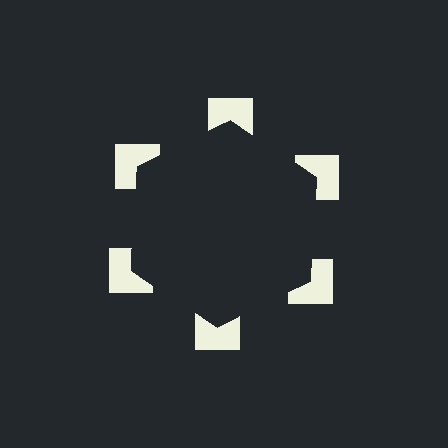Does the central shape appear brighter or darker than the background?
It typically appears slightly darker than the background, even though no actual brightness change is drawn.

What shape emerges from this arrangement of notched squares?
An illusory hexagon — its edges are inferred from the aligned wedge cuts in the notched squares, not physically drawn.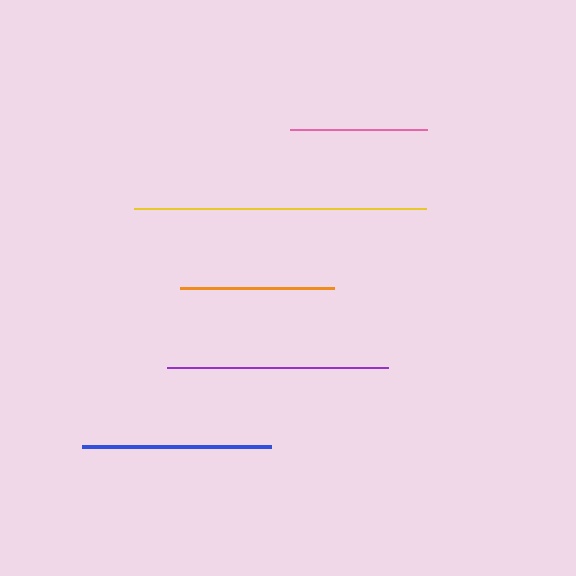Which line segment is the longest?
The yellow line is the longest at approximately 292 pixels.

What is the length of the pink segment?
The pink segment is approximately 136 pixels long.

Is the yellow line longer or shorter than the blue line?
The yellow line is longer than the blue line.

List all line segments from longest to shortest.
From longest to shortest: yellow, purple, blue, orange, pink.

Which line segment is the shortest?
The pink line is the shortest at approximately 136 pixels.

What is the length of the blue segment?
The blue segment is approximately 189 pixels long.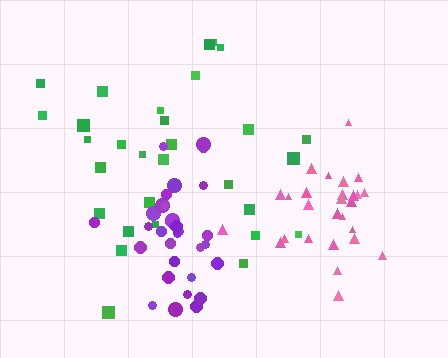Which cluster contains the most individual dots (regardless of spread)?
Purple (31).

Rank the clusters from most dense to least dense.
pink, purple, green.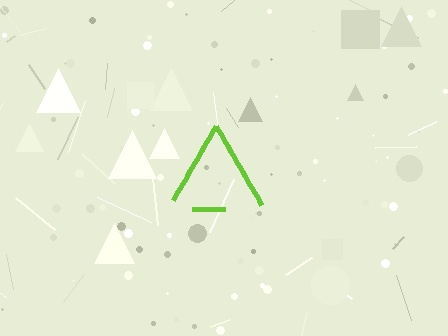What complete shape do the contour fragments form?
The contour fragments form a triangle.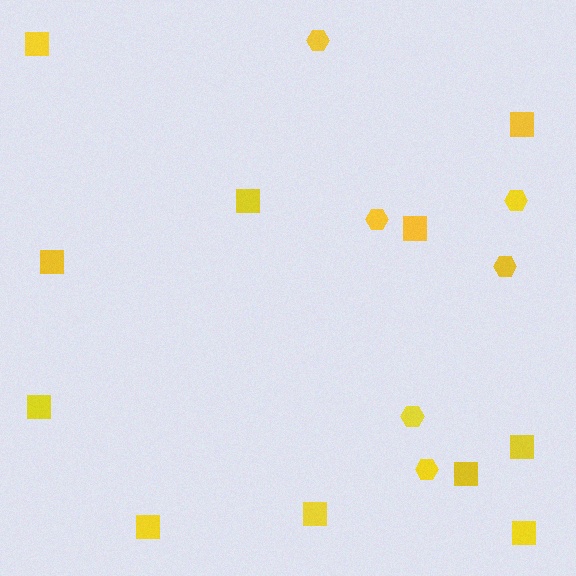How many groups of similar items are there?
There are 2 groups: one group of hexagons (6) and one group of squares (11).